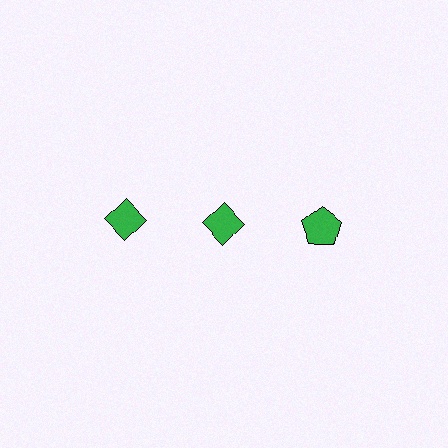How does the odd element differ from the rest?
It has a different shape: pentagon instead of diamond.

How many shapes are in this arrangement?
There are 3 shapes arranged in a grid pattern.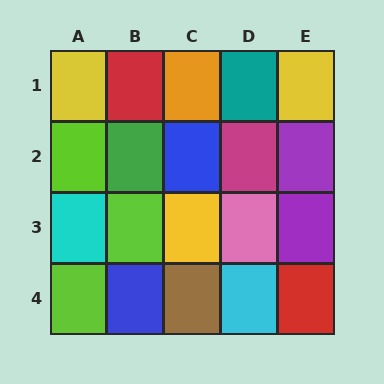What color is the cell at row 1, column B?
Red.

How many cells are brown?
1 cell is brown.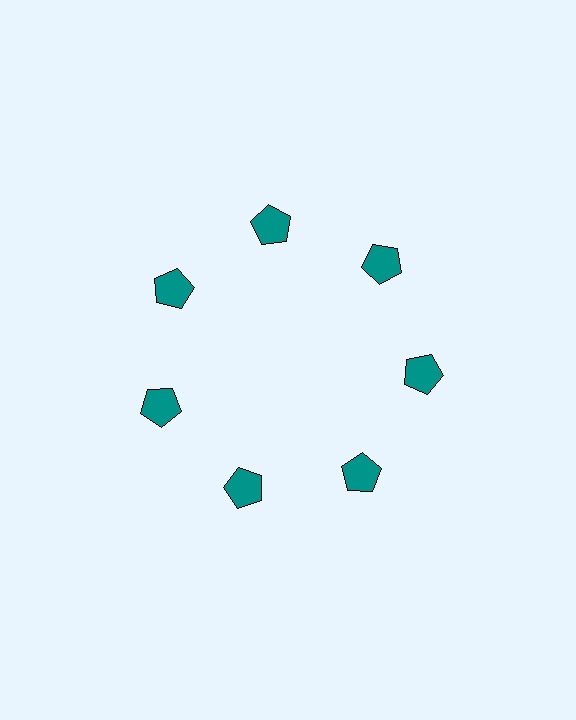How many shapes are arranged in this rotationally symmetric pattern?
There are 7 shapes, arranged in 7 groups of 1.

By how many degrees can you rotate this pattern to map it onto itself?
The pattern maps onto itself every 51 degrees of rotation.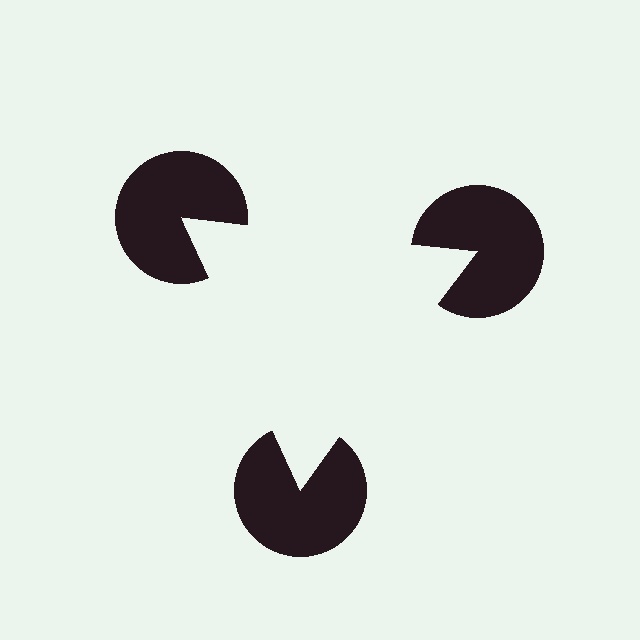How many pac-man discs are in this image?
There are 3 — one at each vertex of the illusory triangle.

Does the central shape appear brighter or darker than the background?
It typically appears slightly brighter than the background, even though no actual brightness change is drawn.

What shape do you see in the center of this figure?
An illusory triangle — its edges are inferred from the aligned wedge cuts in the pac-man discs, not physically drawn.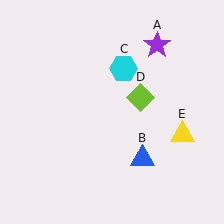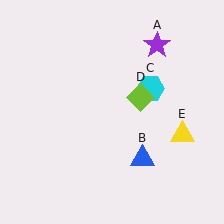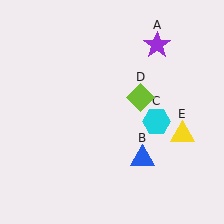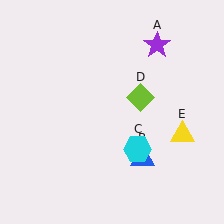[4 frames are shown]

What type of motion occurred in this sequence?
The cyan hexagon (object C) rotated clockwise around the center of the scene.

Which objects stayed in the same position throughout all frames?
Purple star (object A) and blue triangle (object B) and lime diamond (object D) and yellow triangle (object E) remained stationary.